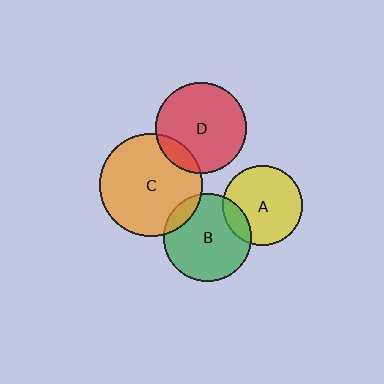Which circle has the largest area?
Circle C (orange).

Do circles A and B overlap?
Yes.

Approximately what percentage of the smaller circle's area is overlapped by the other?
Approximately 15%.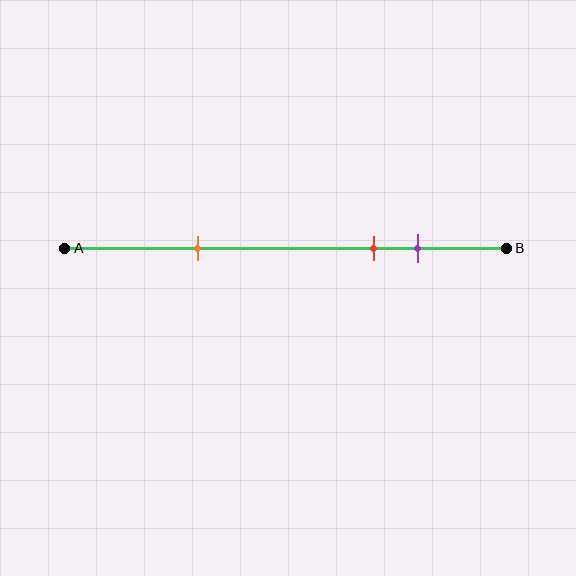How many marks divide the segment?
There are 3 marks dividing the segment.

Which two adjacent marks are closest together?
The red and purple marks are the closest adjacent pair.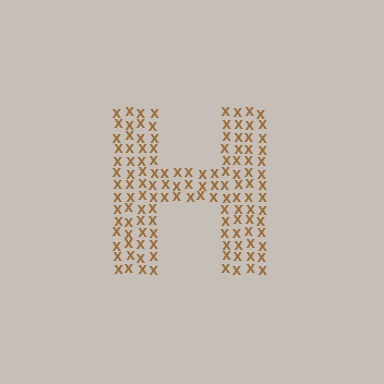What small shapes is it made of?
It is made of small letter X's.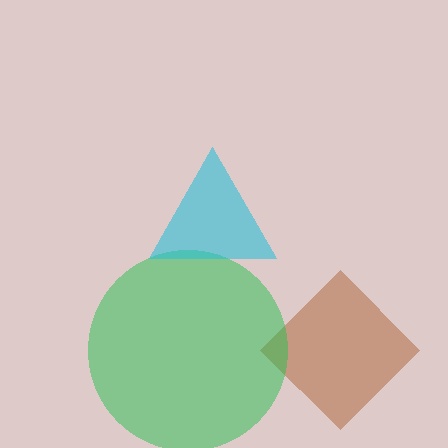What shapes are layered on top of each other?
The layered shapes are: a brown diamond, a green circle, a cyan triangle.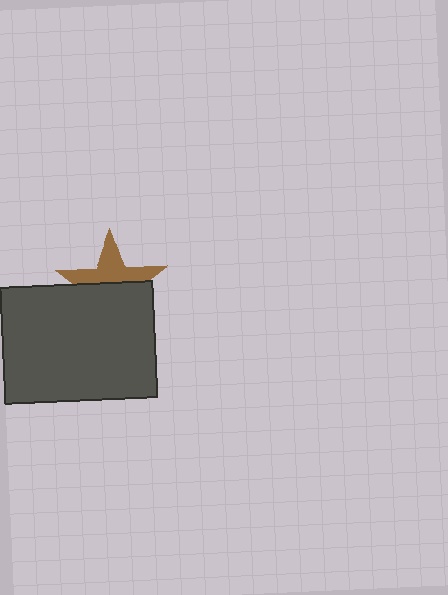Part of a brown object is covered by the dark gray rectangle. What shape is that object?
It is a star.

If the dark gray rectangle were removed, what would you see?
You would see the complete brown star.